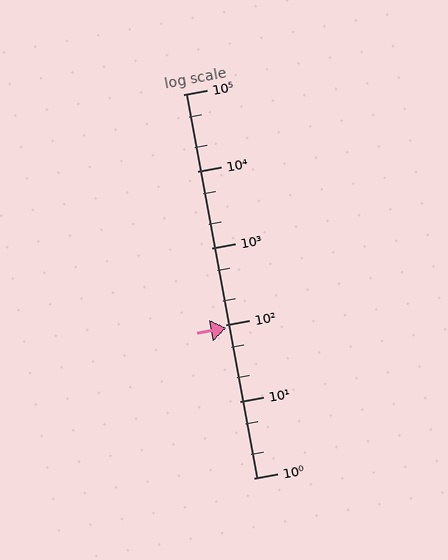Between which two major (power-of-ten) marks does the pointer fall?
The pointer is between 10 and 100.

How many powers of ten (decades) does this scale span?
The scale spans 5 decades, from 1 to 100000.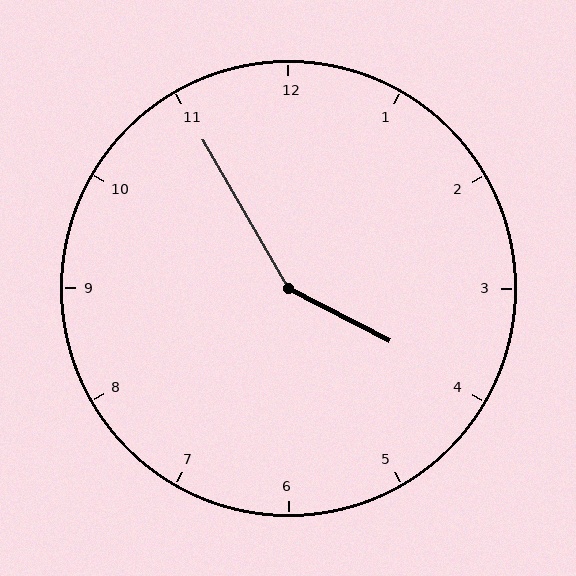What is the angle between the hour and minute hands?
Approximately 148 degrees.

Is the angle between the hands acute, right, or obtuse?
It is obtuse.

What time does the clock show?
3:55.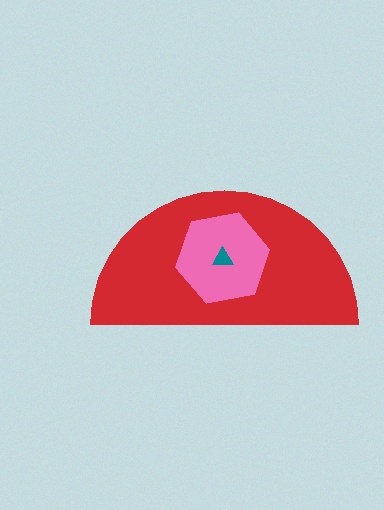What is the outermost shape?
The red semicircle.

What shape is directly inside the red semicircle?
The pink hexagon.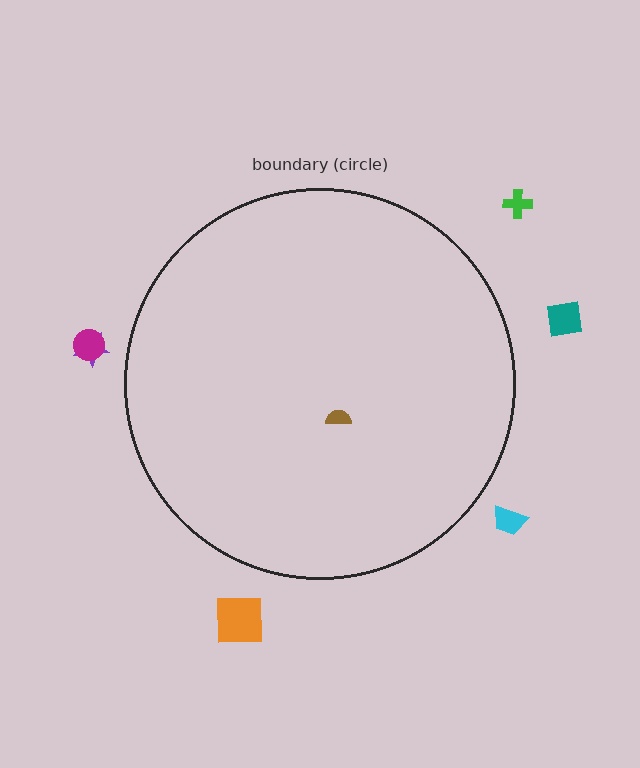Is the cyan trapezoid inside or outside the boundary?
Outside.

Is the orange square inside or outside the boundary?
Outside.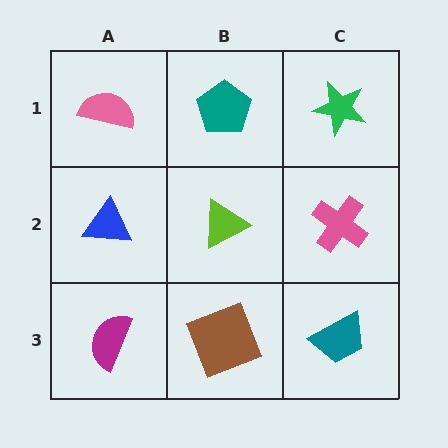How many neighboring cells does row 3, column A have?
2.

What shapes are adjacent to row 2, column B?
A teal pentagon (row 1, column B), a brown square (row 3, column B), a blue triangle (row 2, column A), a pink cross (row 2, column C).